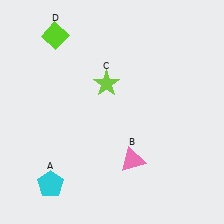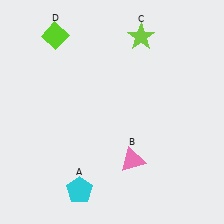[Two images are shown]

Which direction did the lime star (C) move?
The lime star (C) moved up.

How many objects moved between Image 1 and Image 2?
2 objects moved between the two images.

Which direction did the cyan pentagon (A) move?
The cyan pentagon (A) moved right.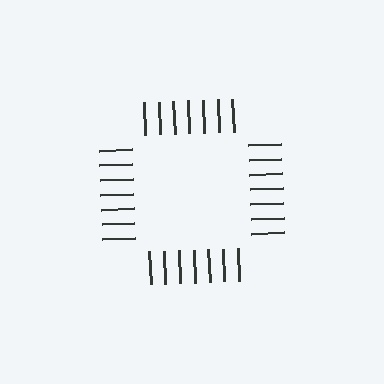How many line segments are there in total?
28 — 7 along each of the 4 edges.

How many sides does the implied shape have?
4 sides — the line-ends trace a square.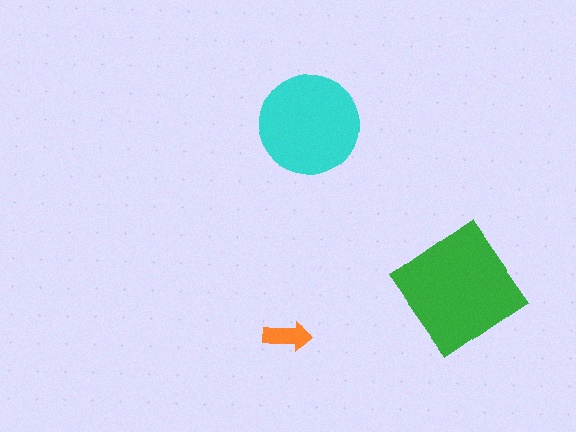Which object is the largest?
The green diamond.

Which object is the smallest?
The orange arrow.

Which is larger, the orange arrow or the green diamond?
The green diamond.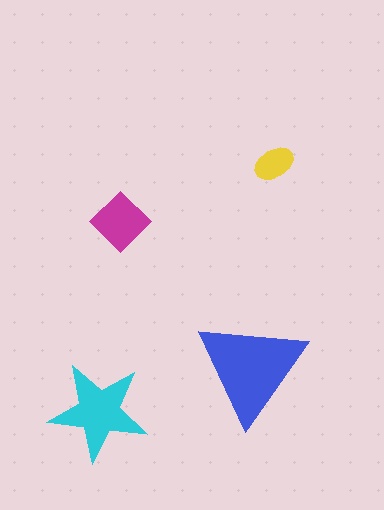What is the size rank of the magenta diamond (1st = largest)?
3rd.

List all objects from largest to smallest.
The blue triangle, the cyan star, the magenta diamond, the yellow ellipse.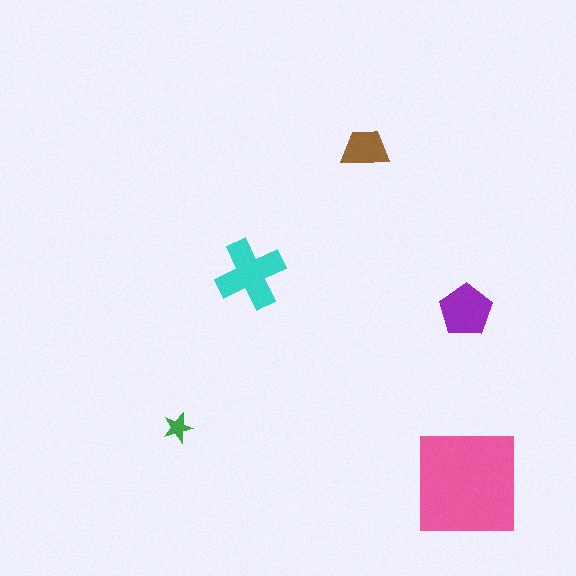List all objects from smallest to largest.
The green star, the brown trapezoid, the purple pentagon, the cyan cross, the pink square.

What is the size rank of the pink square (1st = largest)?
1st.